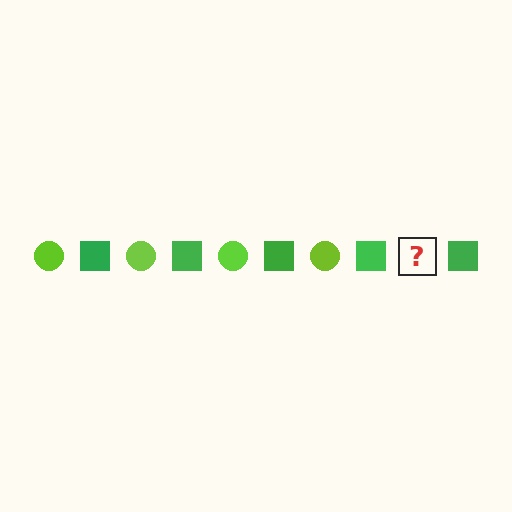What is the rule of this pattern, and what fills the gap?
The rule is that the pattern alternates between lime circle and green square. The gap should be filled with a lime circle.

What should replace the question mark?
The question mark should be replaced with a lime circle.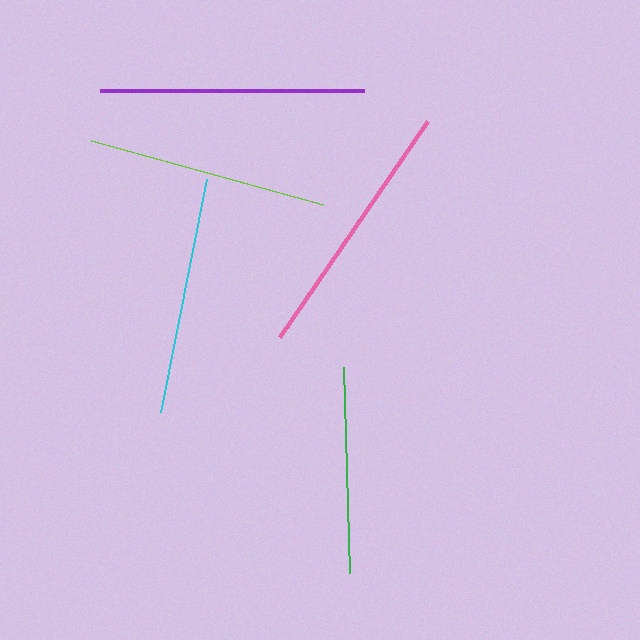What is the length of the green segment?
The green segment is approximately 206 pixels long.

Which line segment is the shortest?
The green line is the shortest at approximately 206 pixels.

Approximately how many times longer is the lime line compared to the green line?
The lime line is approximately 1.2 times the length of the green line.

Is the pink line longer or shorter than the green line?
The pink line is longer than the green line.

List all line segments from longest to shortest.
From longest to shortest: purple, pink, lime, cyan, green.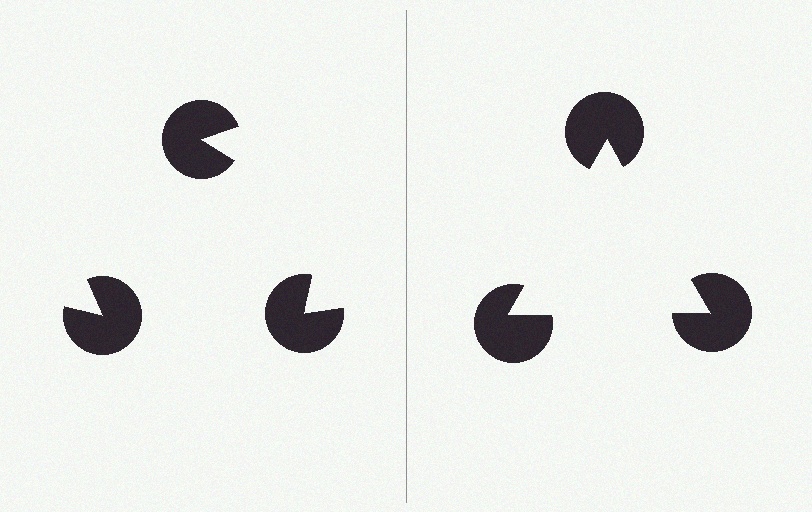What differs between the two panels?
The pac-man discs are positioned identically on both sides; only the wedge orientations differ. On the right they align to a triangle; on the left they are misaligned.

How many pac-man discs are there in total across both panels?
6 — 3 on each side.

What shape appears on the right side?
An illusory triangle.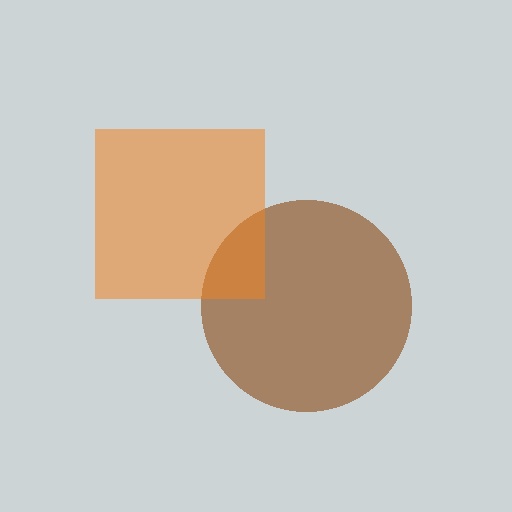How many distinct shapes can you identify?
There are 2 distinct shapes: a brown circle, an orange square.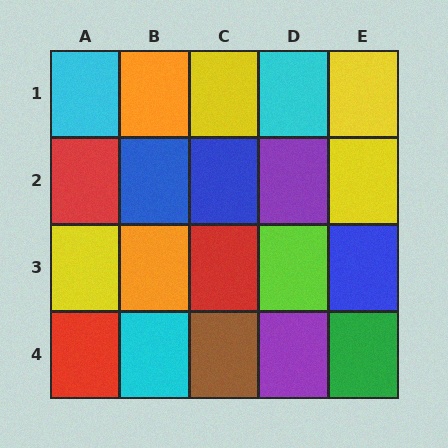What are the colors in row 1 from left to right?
Cyan, orange, yellow, cyan, yellow.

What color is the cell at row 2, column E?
Yellow.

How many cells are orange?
2 cells are orange.